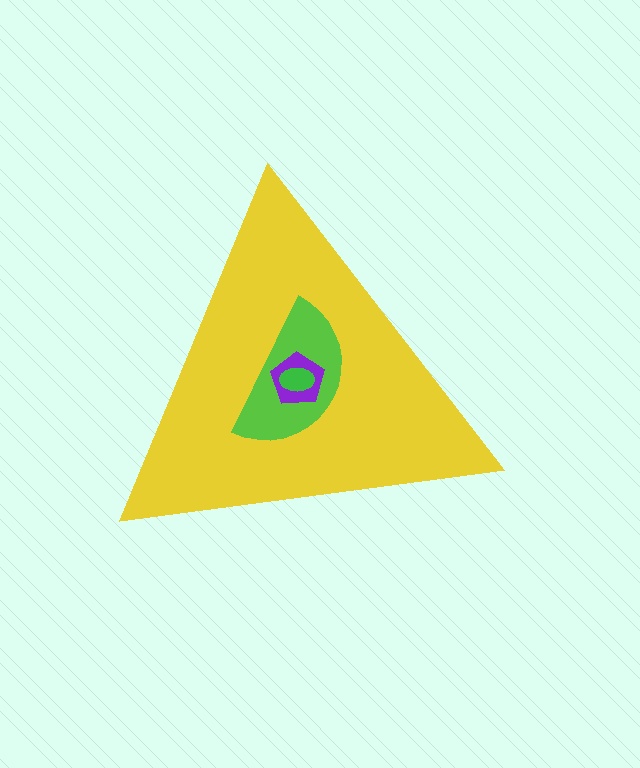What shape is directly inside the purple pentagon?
The green ellipse.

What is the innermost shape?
The green ellipse.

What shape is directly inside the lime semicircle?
The purple pentagon.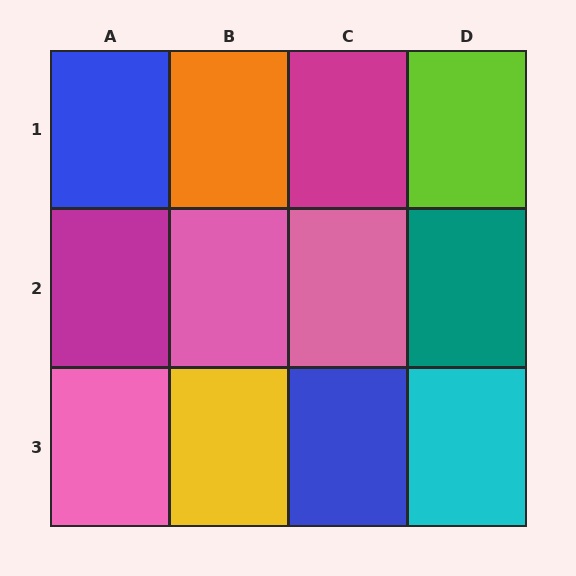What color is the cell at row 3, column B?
Yellow.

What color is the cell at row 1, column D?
Lime.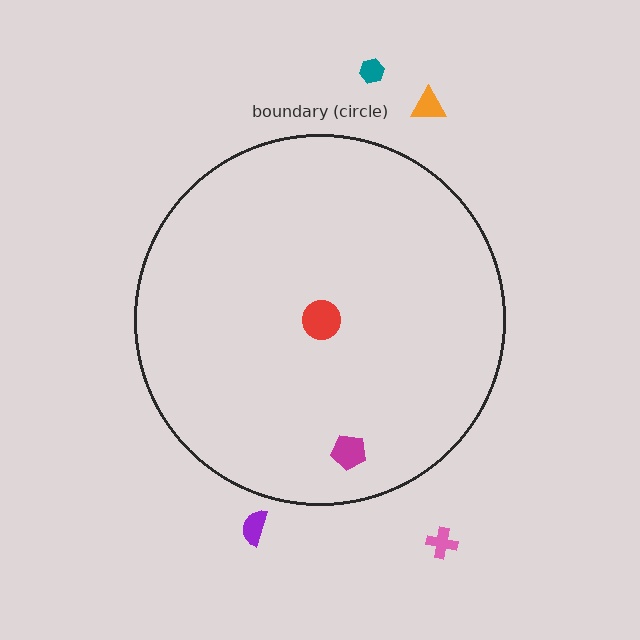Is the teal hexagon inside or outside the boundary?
Outside.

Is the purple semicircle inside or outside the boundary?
Outside.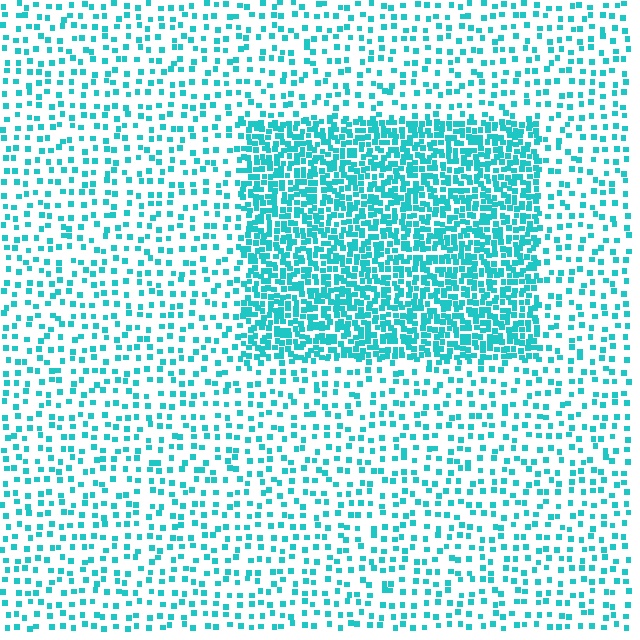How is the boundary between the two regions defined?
The boundary is defined by a change in element density (approximately 2.8x ratio). All elements are the same color, size, and shape.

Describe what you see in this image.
The image contains small cyan elements arranged at two different densities. A rectangle-shaped region is visible where the elements are more densely packed than the surrounding area.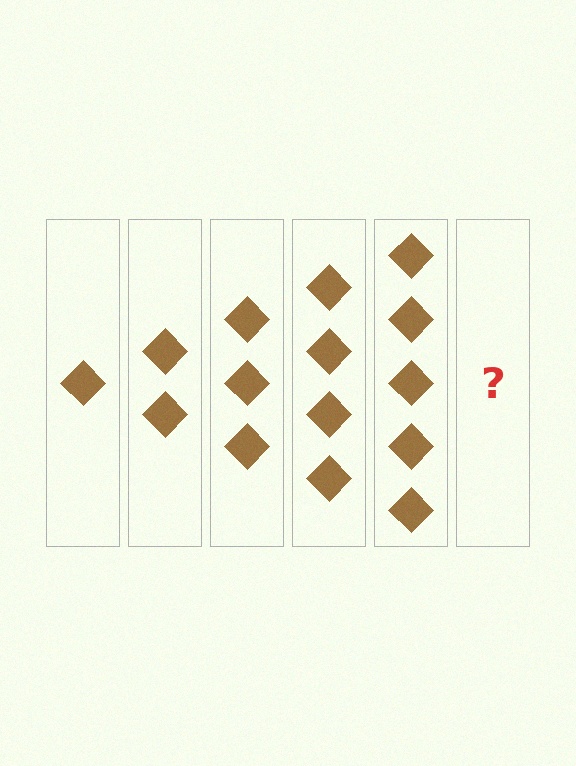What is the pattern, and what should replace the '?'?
The pattern is that each step adds one more diamond. The '?' should be 6 diamonds.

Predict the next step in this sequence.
The next step is 6 diamonds.